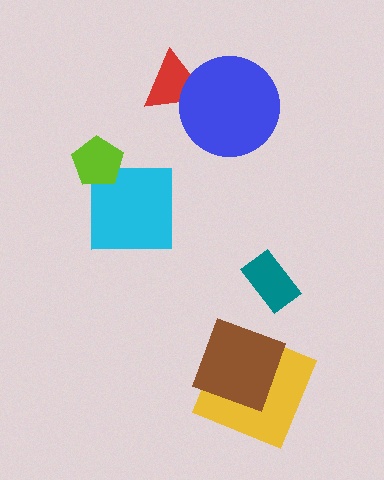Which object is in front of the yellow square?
The brown square is in front of the yellow square.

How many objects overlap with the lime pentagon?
1 object overlaps with the lime pentagon.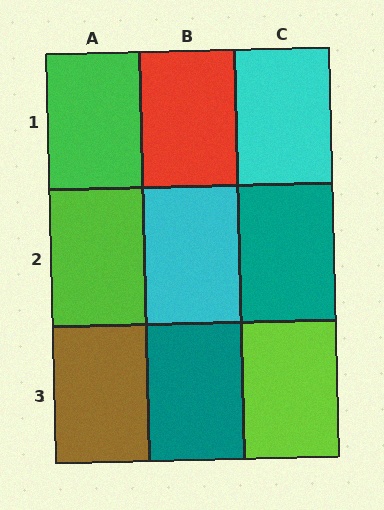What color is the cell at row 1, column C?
Cyan.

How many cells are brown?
1 cell is brown.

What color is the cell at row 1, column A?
Green.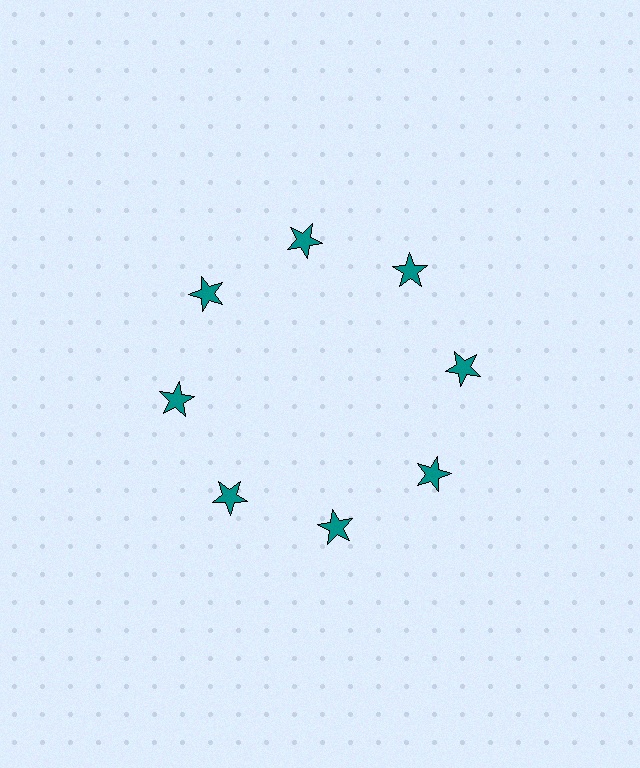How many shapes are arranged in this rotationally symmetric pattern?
There are 8 shapes, arranged in 8 groups of 1.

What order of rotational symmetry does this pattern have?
This pattern has 8-fold rotational symmetry.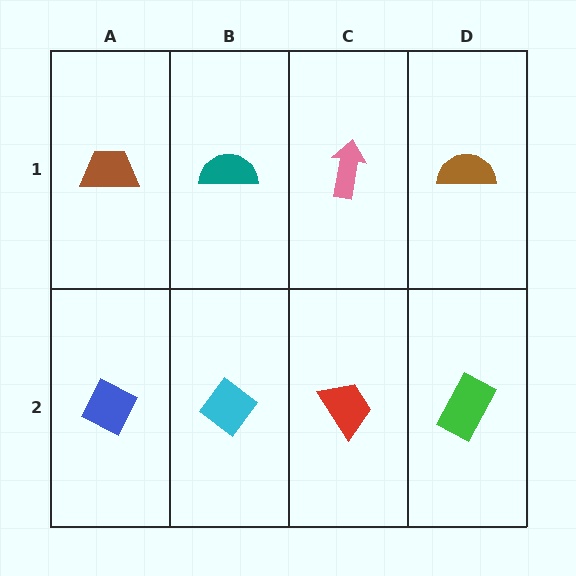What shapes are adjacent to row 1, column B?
A cyan diamond (row 2, column B), a brown trapezoid (row 1, column A), a pink arrow (row 1, column C).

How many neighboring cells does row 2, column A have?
2.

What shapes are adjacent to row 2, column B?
A teal semicircle (row 1, column B), a blue diamond (row 2, column A), a red trapezoid (row 2, column C).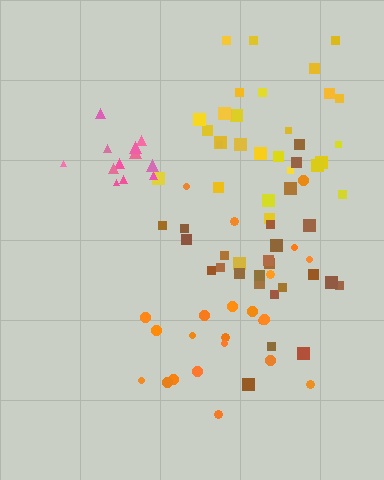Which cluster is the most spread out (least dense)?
Orange.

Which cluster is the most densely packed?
Pink.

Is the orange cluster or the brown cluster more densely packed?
Brown.